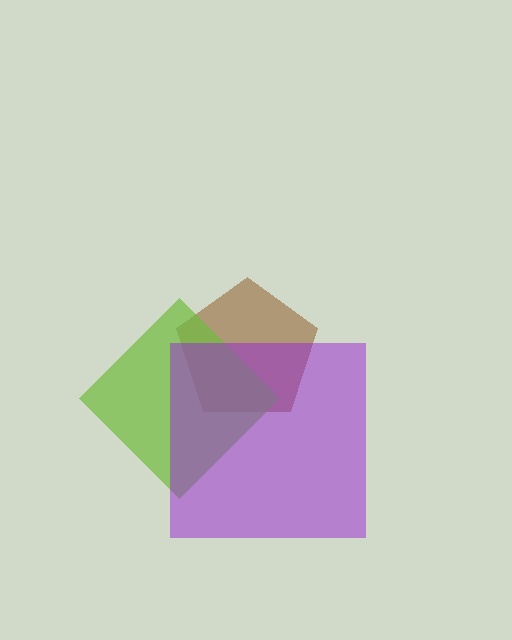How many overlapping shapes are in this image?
There are 3 overlapping shapes in the image.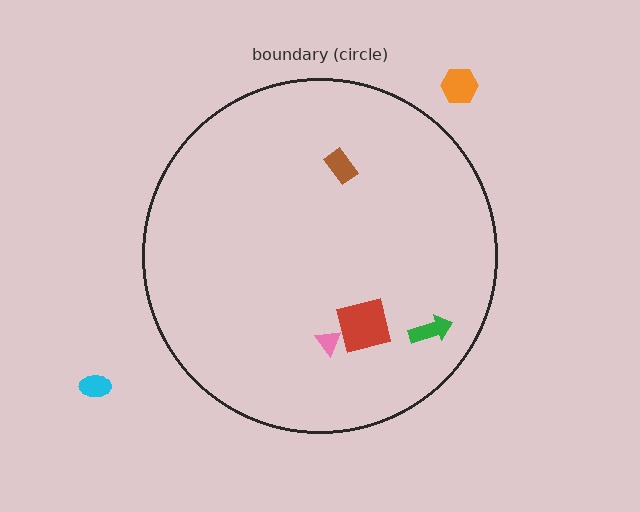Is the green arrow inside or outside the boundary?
Inside.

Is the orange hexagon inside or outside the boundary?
Outside.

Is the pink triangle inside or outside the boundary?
Inside.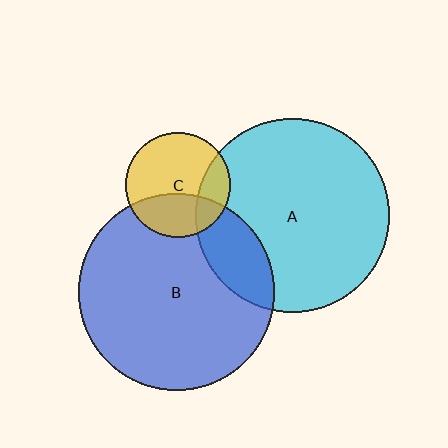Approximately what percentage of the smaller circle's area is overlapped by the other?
Approximately 20%.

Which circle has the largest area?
Circle B (blue).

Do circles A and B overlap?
Yes.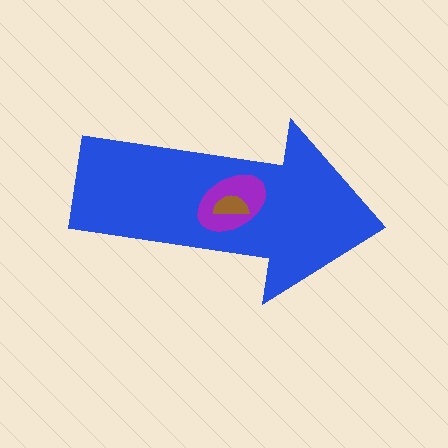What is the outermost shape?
The blue arrow.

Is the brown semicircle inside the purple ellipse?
Yes.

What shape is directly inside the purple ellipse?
The brown semicircle.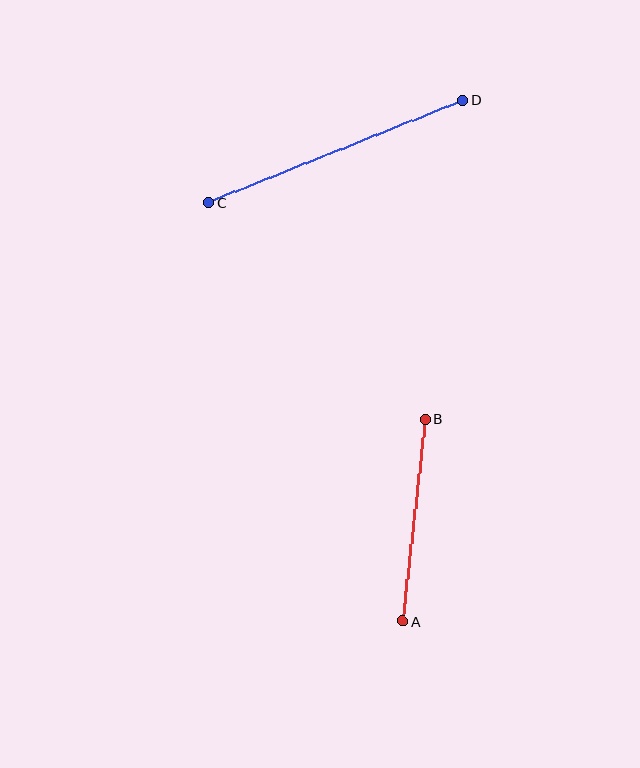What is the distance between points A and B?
The distance is approximately 203 pixels.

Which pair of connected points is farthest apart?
Points C and D are farthest apart.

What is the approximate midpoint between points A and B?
The midpoint is at approximately (414, 520) pixels.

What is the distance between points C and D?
The distance is approximately 274 pixels.